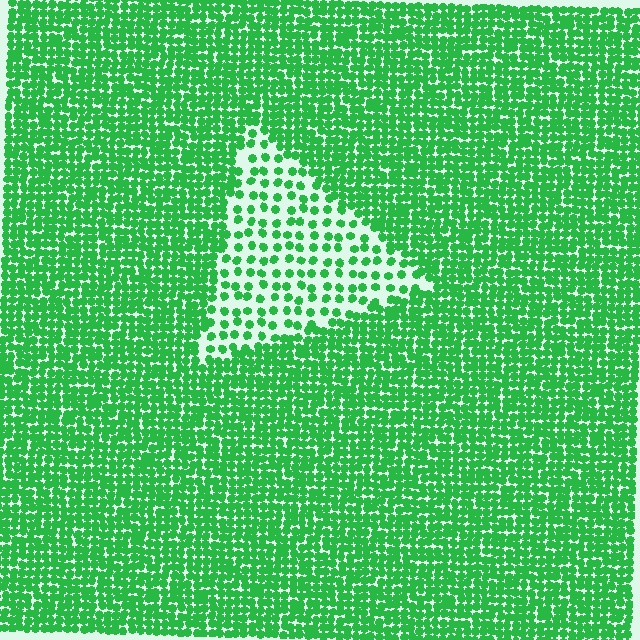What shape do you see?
I see a triangle.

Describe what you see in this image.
The image contains small green elements arranged at two different densities. A triangle-shaped region is visible where the elements are less densely packed than the surrounding area.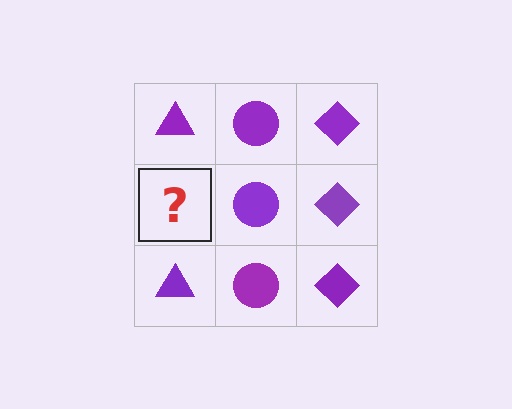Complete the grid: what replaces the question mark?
The question mark should be replaced with a purple triangle.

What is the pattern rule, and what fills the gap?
The rule is that each column has a consistent shape. The gap should be filled with a purple triangle.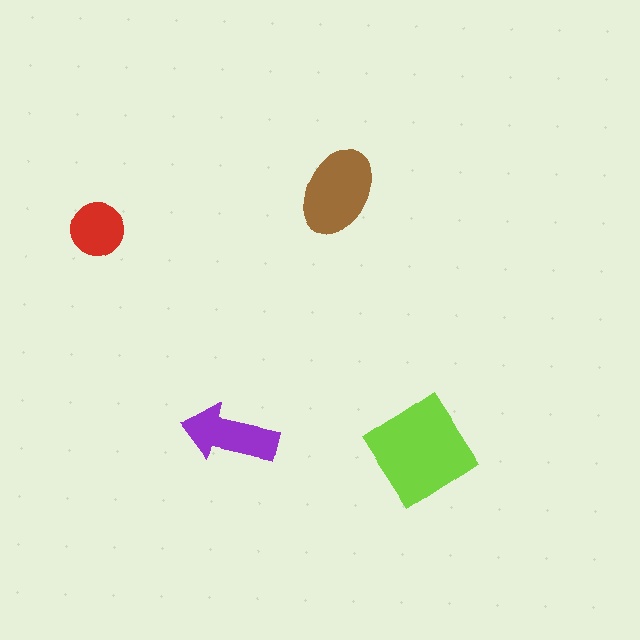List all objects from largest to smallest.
The lime diamond, the brown ellipse, the purple arrow, the red circle.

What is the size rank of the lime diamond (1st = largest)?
1st.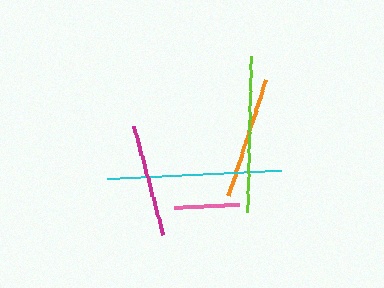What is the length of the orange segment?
The orange segment is approximately 122 pixels long.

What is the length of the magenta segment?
The magenta segment is approximately 112 pixels long.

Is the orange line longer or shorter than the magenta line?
The orange line is longer than the magenta line.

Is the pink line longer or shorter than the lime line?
The lime line is longer than the pink line.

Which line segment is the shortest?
The pink line is the shortest at approximately 65 pixels.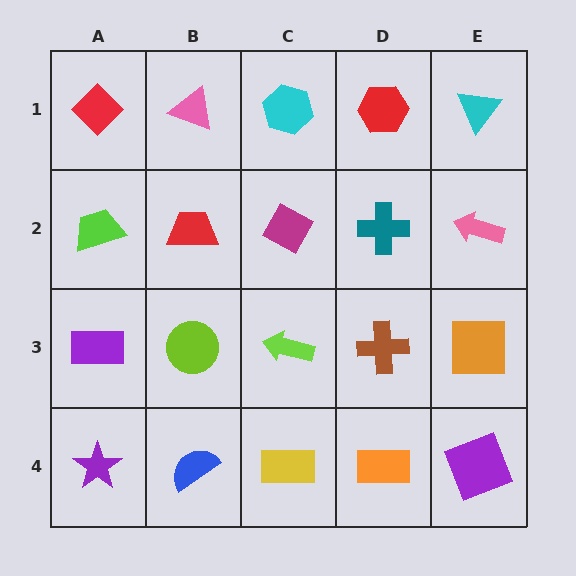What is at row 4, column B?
A blue semicircle.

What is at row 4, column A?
A purple star.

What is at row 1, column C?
A cyan hexagon.